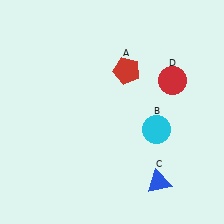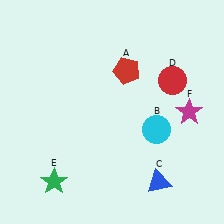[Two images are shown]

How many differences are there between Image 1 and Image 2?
There are 2 differences between the two images.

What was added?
A green star (E), a magenta star (F) were added in Image 2.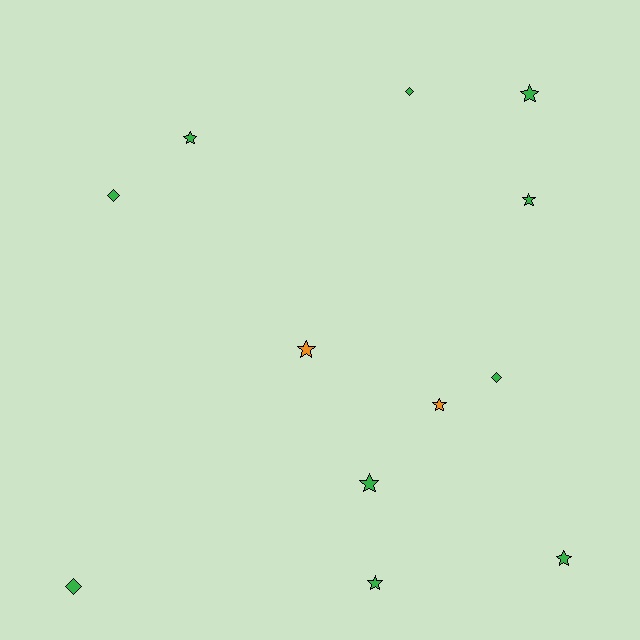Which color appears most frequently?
Green, with 10 objects.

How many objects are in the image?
There are 12 objects.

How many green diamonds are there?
There are 4 green diamonds.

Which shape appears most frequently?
Star, with 8 objects.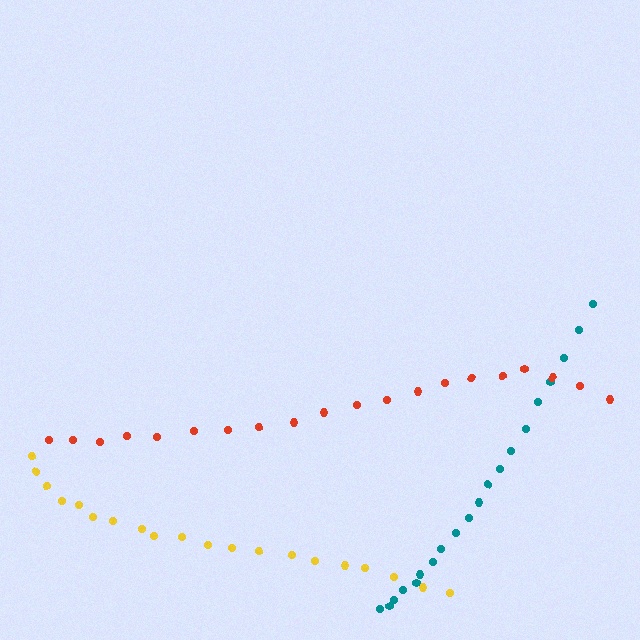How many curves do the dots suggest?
There are 3 distinct paths.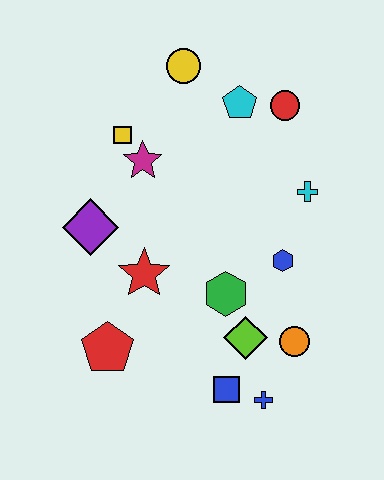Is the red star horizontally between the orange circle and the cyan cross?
No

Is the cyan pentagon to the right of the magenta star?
Yes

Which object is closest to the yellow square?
The magenta star is closest to the yellow square.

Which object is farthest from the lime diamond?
The yellow circle is farthest from the lime diamond.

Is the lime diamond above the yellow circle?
No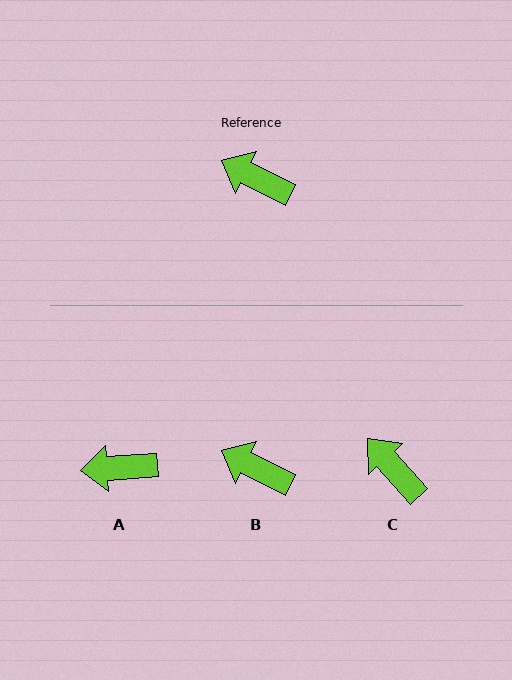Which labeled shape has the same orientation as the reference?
B.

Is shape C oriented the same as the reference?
No, it is off by about 21 degrees.